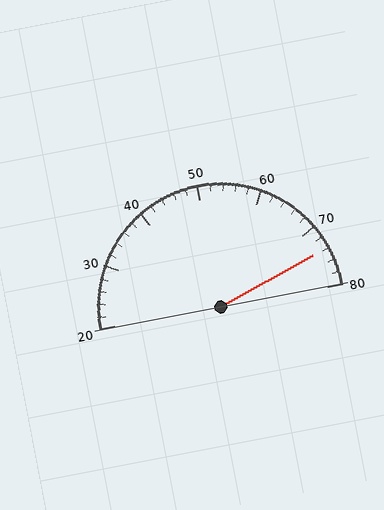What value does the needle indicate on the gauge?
The needle indicates approximately 74.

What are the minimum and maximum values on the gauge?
The gauge ranges from 20 to 80.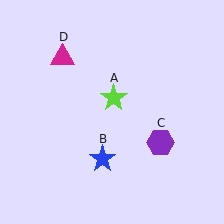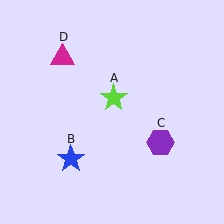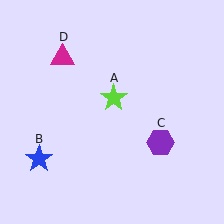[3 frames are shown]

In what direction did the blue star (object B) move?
The blue star (object B) moved left.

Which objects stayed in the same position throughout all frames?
Lime star (object A) and purple hexagon (object C) and magenta triangle (object D) remained stationary.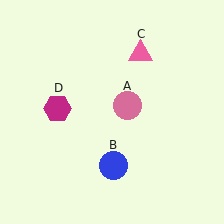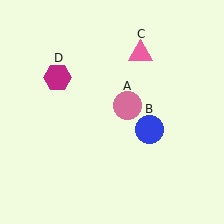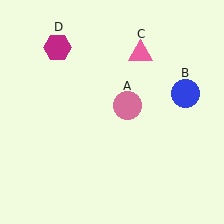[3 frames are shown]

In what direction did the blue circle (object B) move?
The blue circle (object B) moved up and to the right.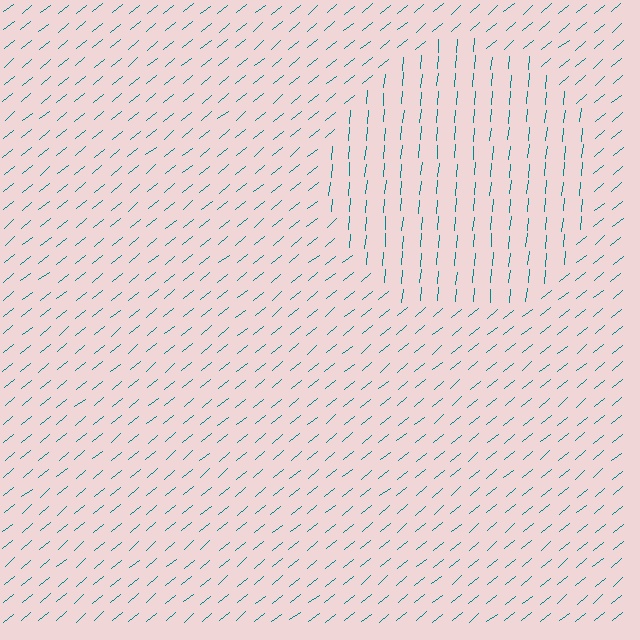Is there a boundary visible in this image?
Yes, there is a texture boundary formed by a change in line orientation.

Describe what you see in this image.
The image is filled with small teal line segments. A circle region in the image has lines oriented differently from the surrounding lines, creating a visible texture boundary.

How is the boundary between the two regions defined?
The boundary is defined purely by a change in line orientation (approximately 45 degrees difference). All lines are the same color and thickness.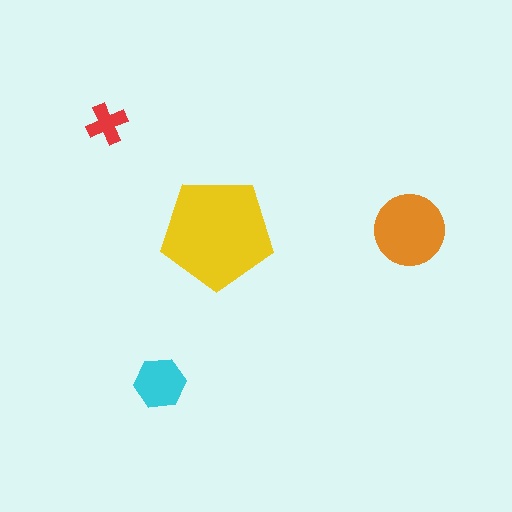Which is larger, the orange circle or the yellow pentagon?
The yellow pentagon.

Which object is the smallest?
The red cross.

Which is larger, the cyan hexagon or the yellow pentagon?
The yellow pentagon.